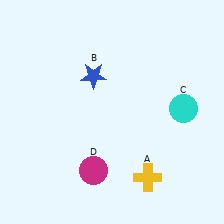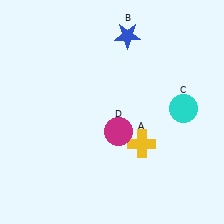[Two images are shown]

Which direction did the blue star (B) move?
The blue star (B) moved up.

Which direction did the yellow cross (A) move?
The yellow cross (A) moved up.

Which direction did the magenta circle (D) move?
The magenta circle (D) moved up.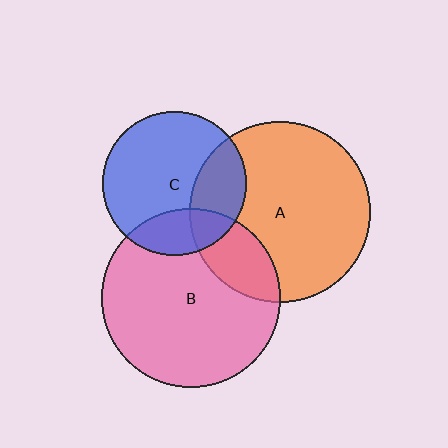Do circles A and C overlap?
Yes.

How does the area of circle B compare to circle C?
Approximately 1.5 times.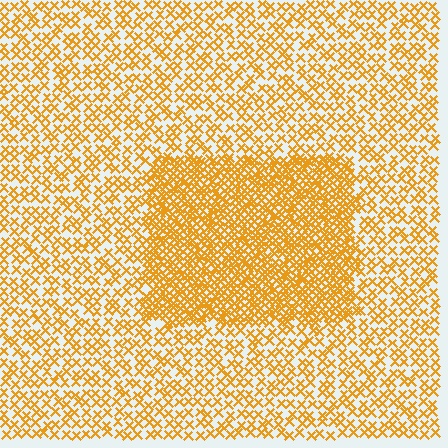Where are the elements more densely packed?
The elements are more densely packed inside the rectangle boundary.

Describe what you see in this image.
The image contains small orange elements arranged at two different densities. A rectangle-shaped region is visible where the elements are more densely packed than the surrounding area.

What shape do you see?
I see a rectangle.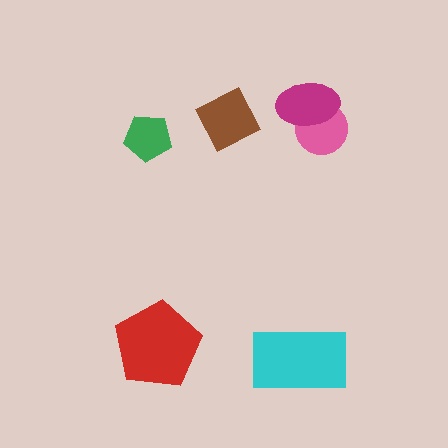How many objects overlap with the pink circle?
1 object overlaps with the pink circle.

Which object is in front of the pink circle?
The magenta ellipse is in front of the pink circle.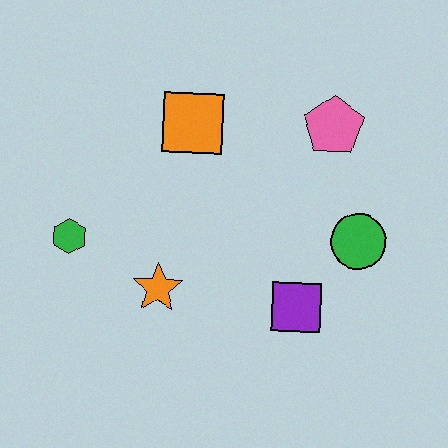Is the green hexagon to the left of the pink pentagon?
Yes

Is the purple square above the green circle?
No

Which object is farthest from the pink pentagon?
The green hexagon is farthest from the pink pentagon.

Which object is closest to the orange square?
The pink pentagon is closest to the orange square.